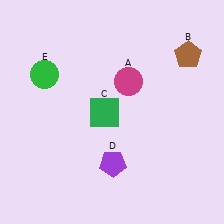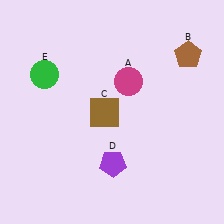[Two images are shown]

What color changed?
The square (C) changed from green in Image 1 to brown in Image 2.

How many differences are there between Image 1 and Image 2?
There is 1 difference between the two images.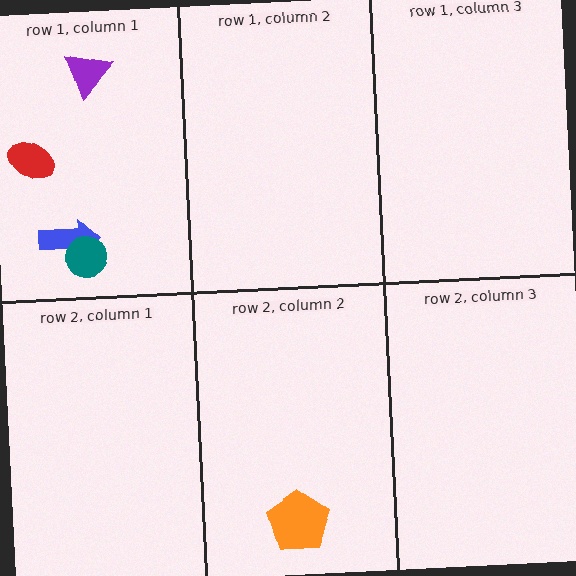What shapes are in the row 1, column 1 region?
The red ellipse, the purple triangle, the blue arrow, the teal circle.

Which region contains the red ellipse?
The row 1, column 1 region.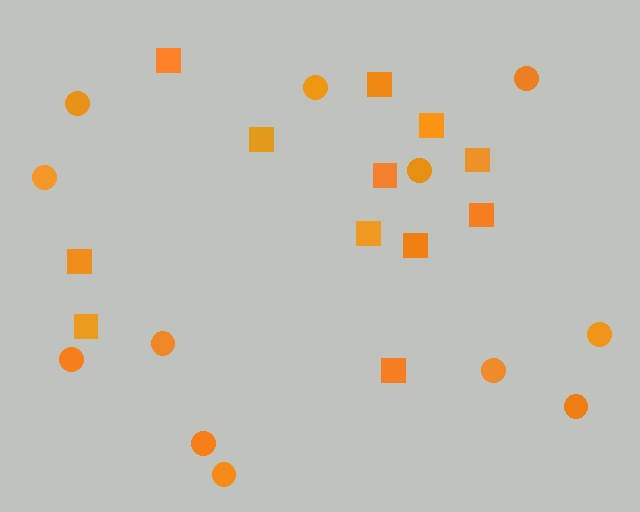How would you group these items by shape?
There are 2 groups: one group of circles (12) and one group of squares (12).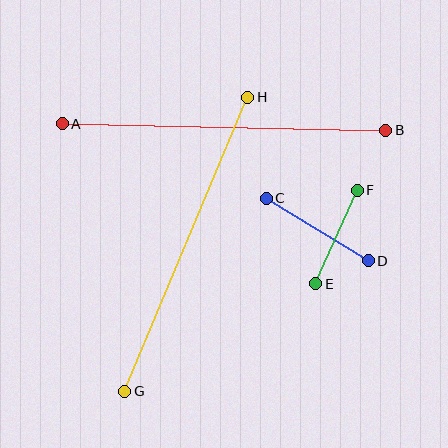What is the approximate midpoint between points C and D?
The midpoint is at approximately (317, 229) pixels.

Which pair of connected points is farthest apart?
Points A and B are farthest apart.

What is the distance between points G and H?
The distance is approximately 319 pixels.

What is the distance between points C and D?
The distance is approximately 119 pixels.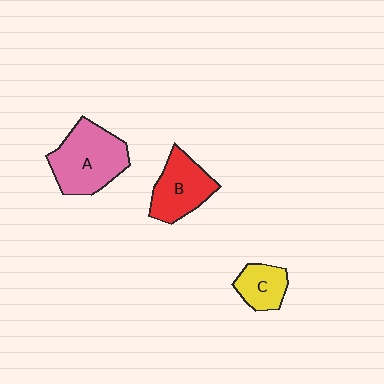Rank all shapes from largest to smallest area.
From largest to smallest: A (pink), B (red), C (yellow).